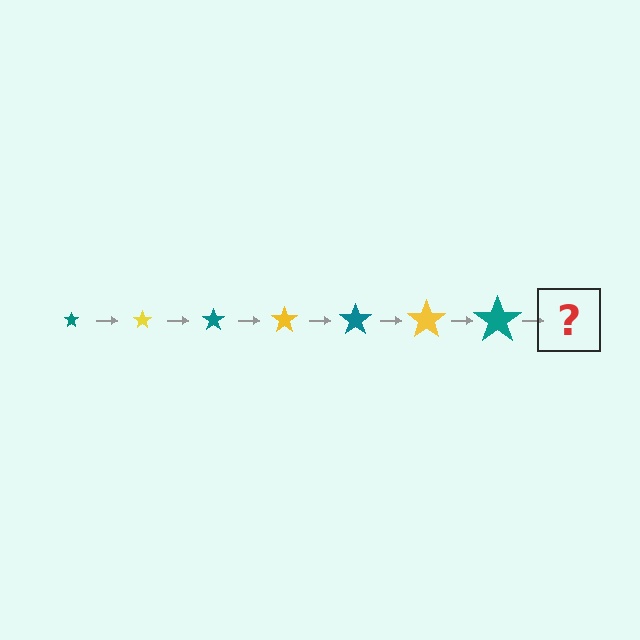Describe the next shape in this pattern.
It should be a yellow star, larger than the previous one.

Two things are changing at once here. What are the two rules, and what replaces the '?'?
The two rules are that the star grows larger each step and the color cycles through teal and yellow. The '?' should be a yellow star, larger than the previous one.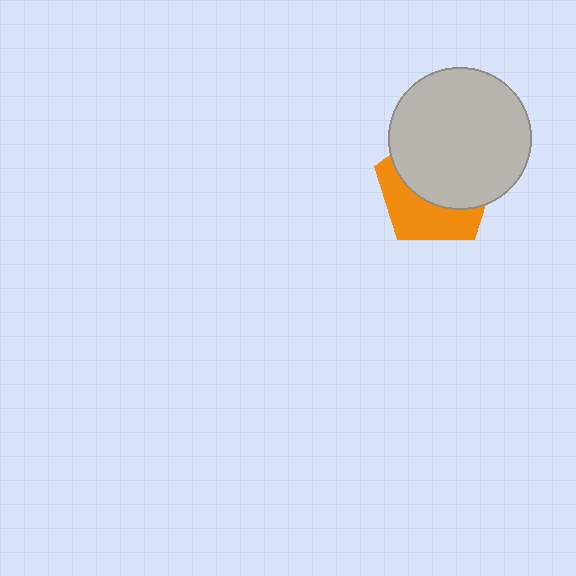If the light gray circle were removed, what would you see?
You would see the complete orange pentagon.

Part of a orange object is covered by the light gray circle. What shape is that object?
It is a pentagon.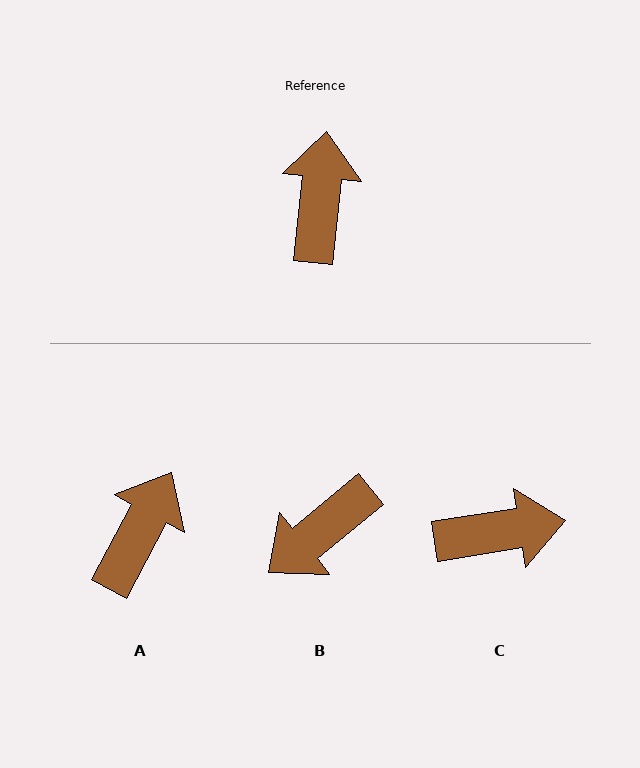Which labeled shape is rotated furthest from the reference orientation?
B, about 135 degrees away.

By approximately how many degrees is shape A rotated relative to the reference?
Approximately 22 degrees clockwise.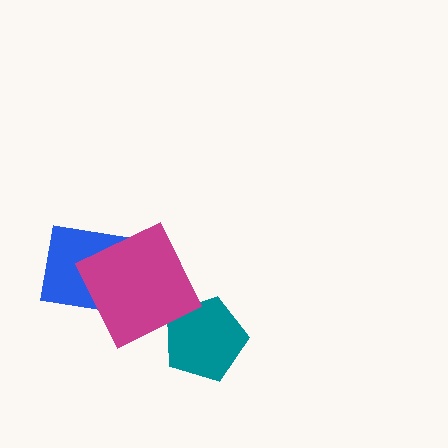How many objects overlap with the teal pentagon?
0 objects overlap with the teal pentagon.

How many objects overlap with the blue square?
1 object overlaps with the blue square.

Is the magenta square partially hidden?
No, no other shape covers it.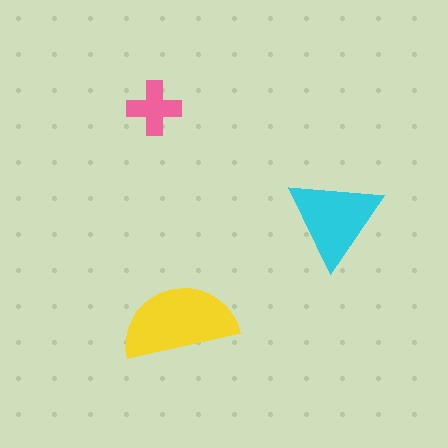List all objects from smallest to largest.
The pink cross, the cyan triangle, the yellow semicircle.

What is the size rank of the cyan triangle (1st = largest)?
2nd.